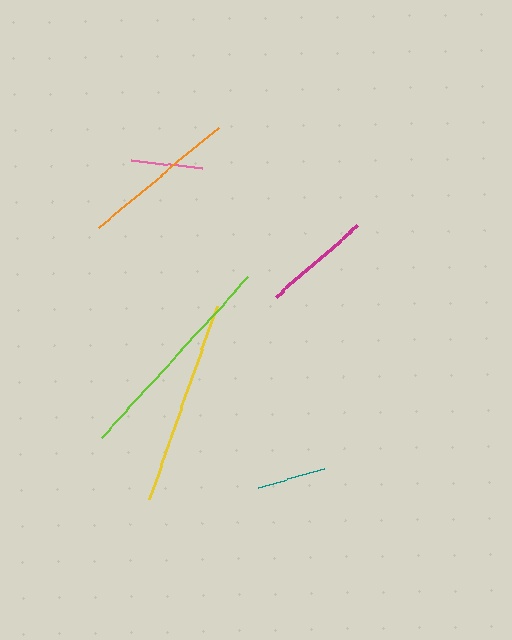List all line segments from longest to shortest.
From longest to shortest: lime, yellow, orange, magenta, pink, teal.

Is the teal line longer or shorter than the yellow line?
The yellow line is longer than the teal line.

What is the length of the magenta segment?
The magenta segment is approximately 109 pixels long.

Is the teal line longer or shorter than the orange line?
The orange line is longer than the teal line.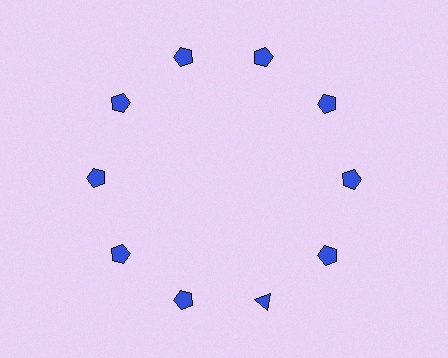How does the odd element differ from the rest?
It has a different shape: triangle instead of pentagon.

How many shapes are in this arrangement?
There are 10 shapes arranged in a ring pattern.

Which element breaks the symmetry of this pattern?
The blue triangle at roughly the 5 o'clock position breaks the symmetry. All other shapes are blue pentagons.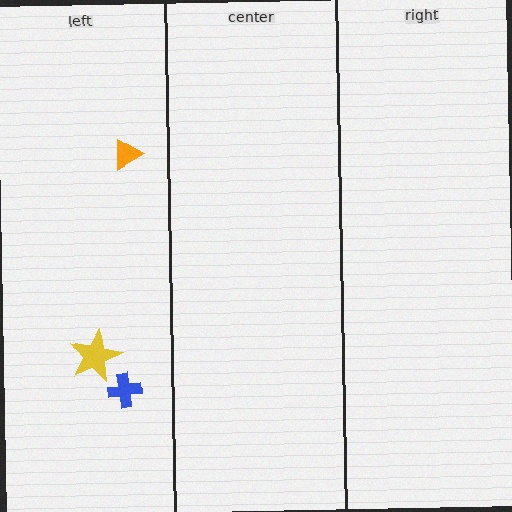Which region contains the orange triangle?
The left region.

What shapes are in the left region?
The blue cross, the orange triangle, the yellow star.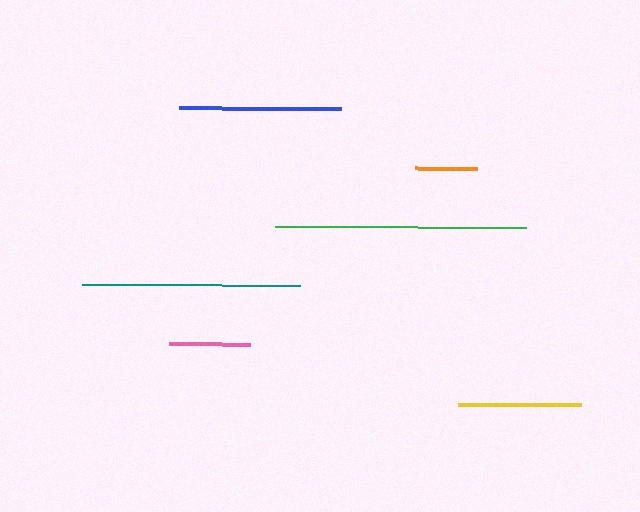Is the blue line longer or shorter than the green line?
The green line is longer than the blue line.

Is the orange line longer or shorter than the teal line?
The teal line is longer than the orange line.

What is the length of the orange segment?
The orange segment is approximately 62 pixels long.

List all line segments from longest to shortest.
From longest to shortest: green, teal, blue, yellow, pink, orange.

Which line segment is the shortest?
The orange line is the shortest at approximately 62 pixels.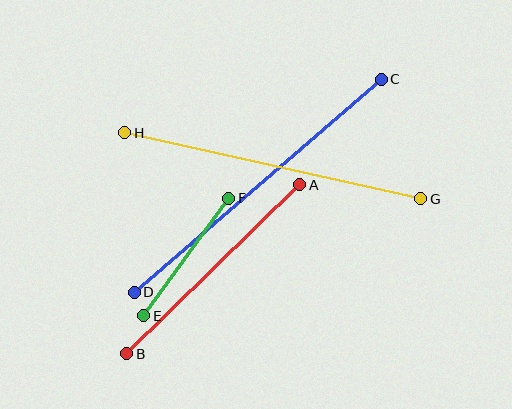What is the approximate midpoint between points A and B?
The midpoint is at approximately (213, 269) pixels.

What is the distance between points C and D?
The distance is approximately 326 pixels.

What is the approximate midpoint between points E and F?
The midpoint is at approximately (186, 257) pixels.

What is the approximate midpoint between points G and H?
The midpoint is at approximately (273, 166) pixels.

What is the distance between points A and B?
The distance is approximately 242 pixels.